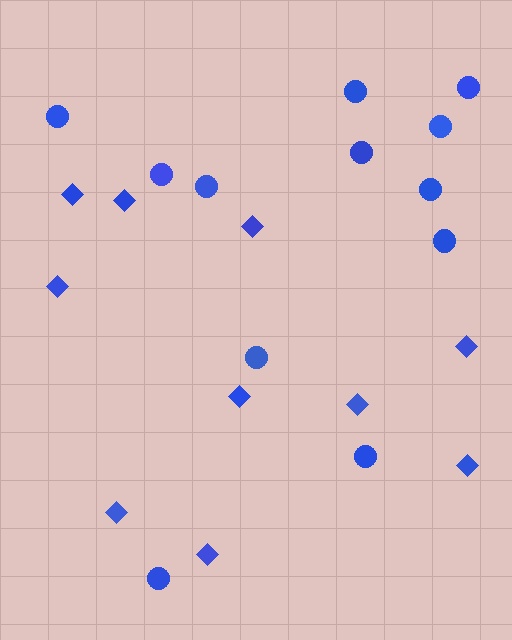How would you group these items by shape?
There are 2 groups: one group of diamonds (10) and one group of circles (12).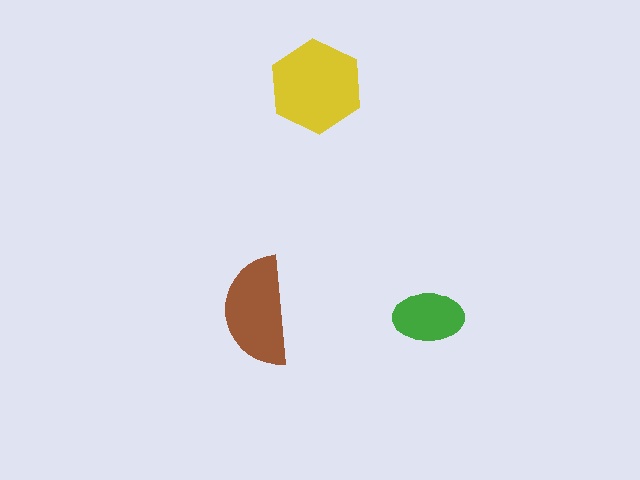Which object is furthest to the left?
The brown semicircle is leftmost.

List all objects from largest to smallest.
The yellow hexagon, the brown semicircle, the green ellipse.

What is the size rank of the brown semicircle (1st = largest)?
2nd.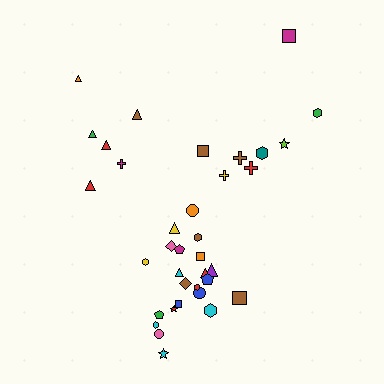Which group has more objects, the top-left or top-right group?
The top-right group.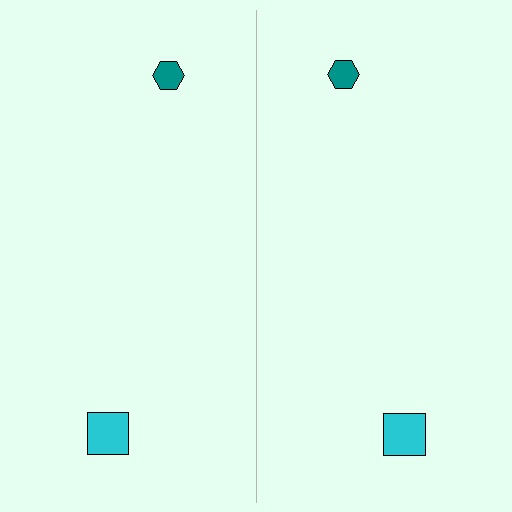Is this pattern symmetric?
Yes, this pattern has bilateral (reflection) symmetry.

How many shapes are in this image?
There are 4 shapes in this image.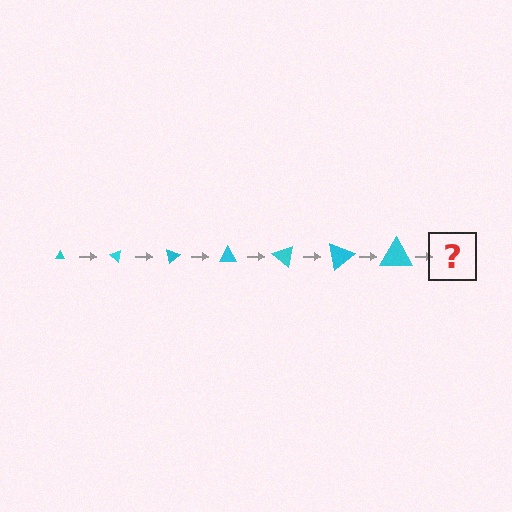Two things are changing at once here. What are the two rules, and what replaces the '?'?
The two rules are that the triangle grows larger each step and it rotates 40 degrees each step. The '?' should be a triangle, larger than the previous one and rotated 280 degrees from the start.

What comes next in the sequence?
The next element should be a triangle, larger than the previous one and rotated 280 degrees from the start.